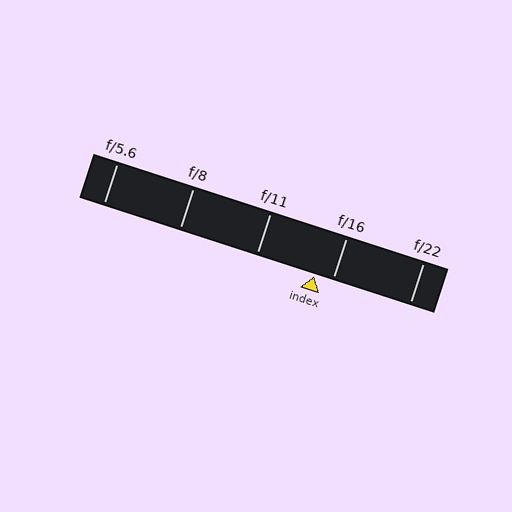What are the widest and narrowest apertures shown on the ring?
The widest aperture shown is f/5.6 and the narrowest is f/22.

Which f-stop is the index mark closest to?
The index mark is closest to f/16.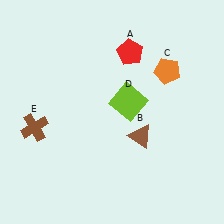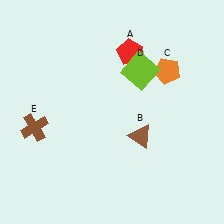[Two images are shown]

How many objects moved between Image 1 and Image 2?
1 object moved between the two images.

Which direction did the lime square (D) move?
The lime square (D) moved up.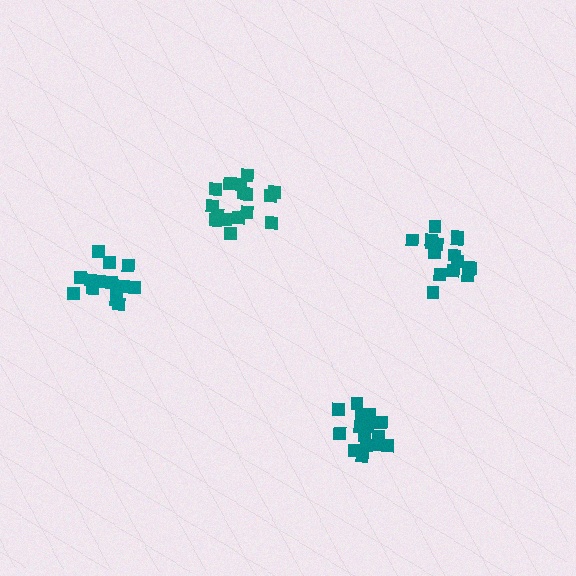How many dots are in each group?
Group 1: 16 dots, Group 2: 14 dots, Group 3: 16 dots, Group 4: 17 dots (63 total).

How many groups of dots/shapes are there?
There are 4 groups.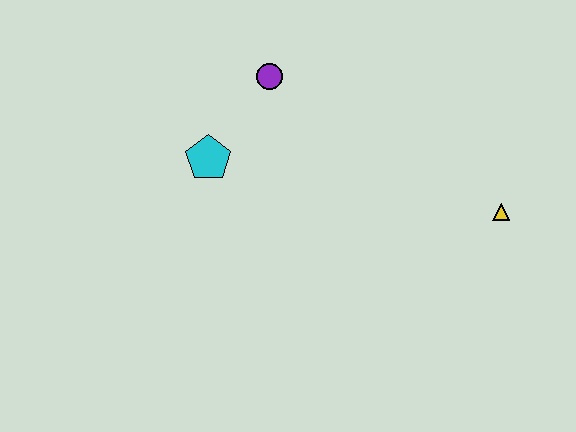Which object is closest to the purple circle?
The cyan pentagon is closest to the purple circle.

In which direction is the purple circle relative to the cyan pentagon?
The purple circle is above the cyan pentagon.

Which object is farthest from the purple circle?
The yellow triangle is farthest from the purple circle.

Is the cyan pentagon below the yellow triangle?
No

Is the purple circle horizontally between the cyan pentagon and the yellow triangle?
Yes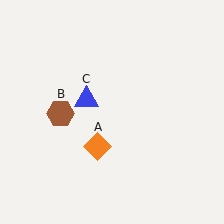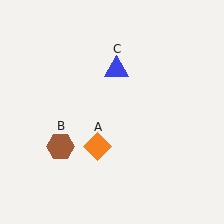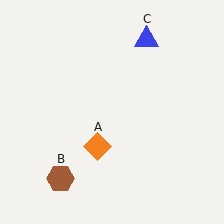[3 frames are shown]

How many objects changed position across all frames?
2 objects changed position: brown hexagon (object B), blue triangle (object C).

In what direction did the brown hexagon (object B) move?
The brown hexagon (object B) moved down.